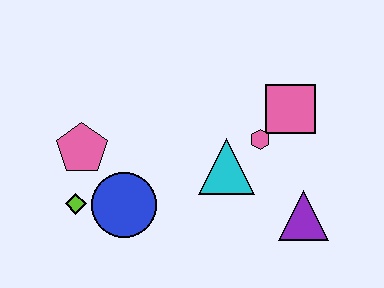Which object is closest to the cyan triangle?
The pink hexagon is closest to the cyan triangle.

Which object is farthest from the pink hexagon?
The lime diamond is farthest from the pink hexagon.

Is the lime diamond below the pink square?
Yes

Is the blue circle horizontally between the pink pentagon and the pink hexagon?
Yes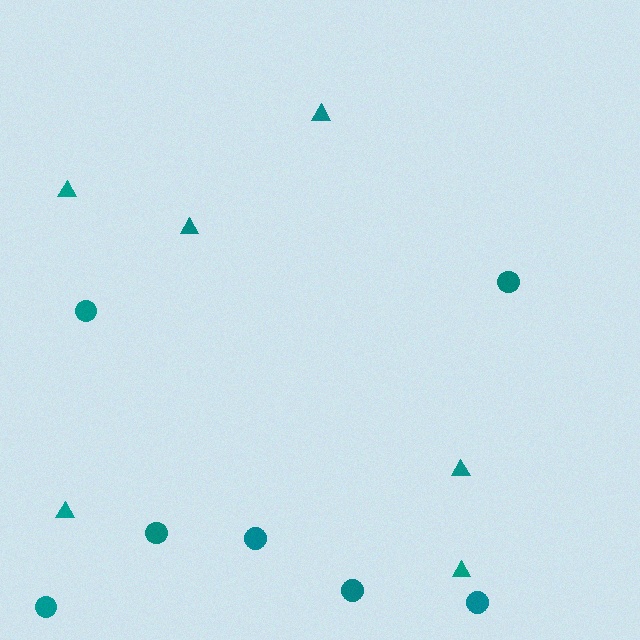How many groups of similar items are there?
There are 2 groups: one group of triangles (6) and one group of circles (7).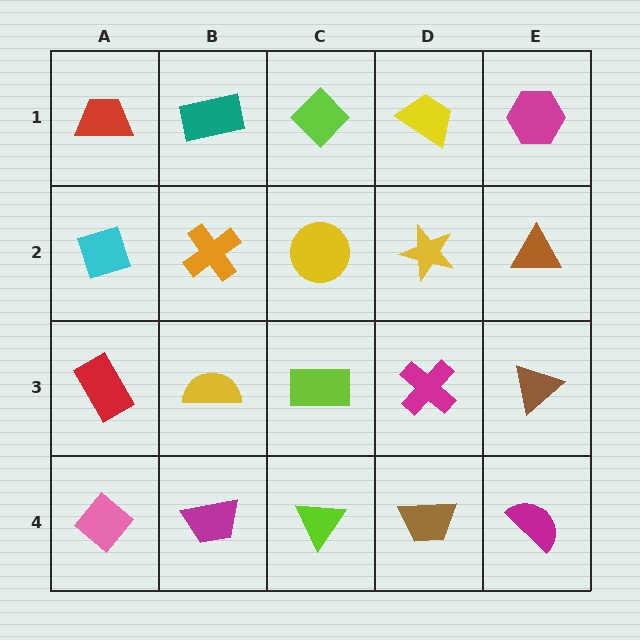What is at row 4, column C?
A lime triangle.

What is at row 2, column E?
A brown triangle.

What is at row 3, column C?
A lime rectangle.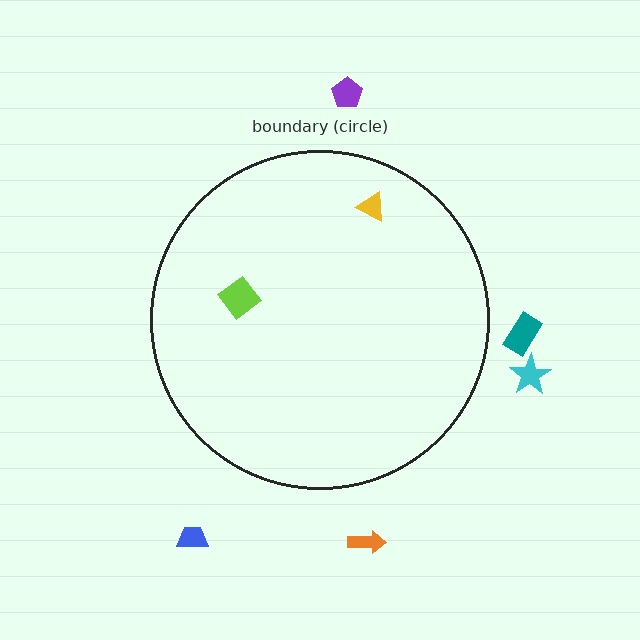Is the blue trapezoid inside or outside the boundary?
Outside.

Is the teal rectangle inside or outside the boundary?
Outside.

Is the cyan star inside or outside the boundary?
Outside.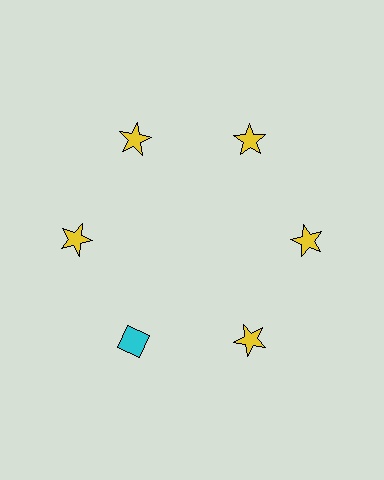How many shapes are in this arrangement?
There are 6 shapes arranged in a ring pattern.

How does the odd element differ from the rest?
It differs in both color (cyan instead of yellow) and shape (diamond instead of star).